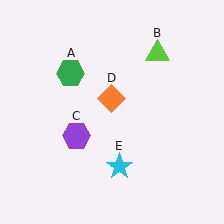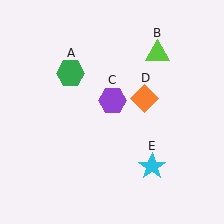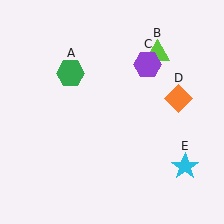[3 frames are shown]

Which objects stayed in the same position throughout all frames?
Green hexagon (object A) and lime triangle (object B) remained stationary.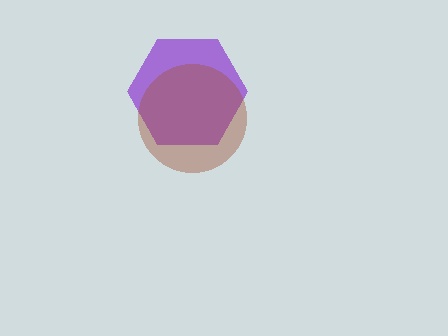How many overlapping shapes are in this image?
There are 2 overlapping shapes in the image.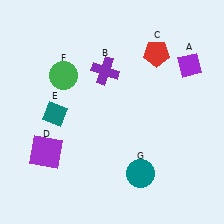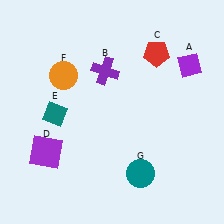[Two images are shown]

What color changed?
The circle (F) changed from green in Image 1 to orange in Image 2.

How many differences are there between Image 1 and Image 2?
There is 1 difference between the two images.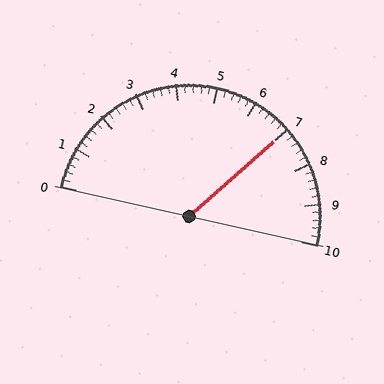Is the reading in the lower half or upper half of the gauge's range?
The reading is in the upper half of the range (0 to 10).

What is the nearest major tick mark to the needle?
The nearest major tick mark is 7.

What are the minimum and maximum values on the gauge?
The gauge ranges from 0 to 10.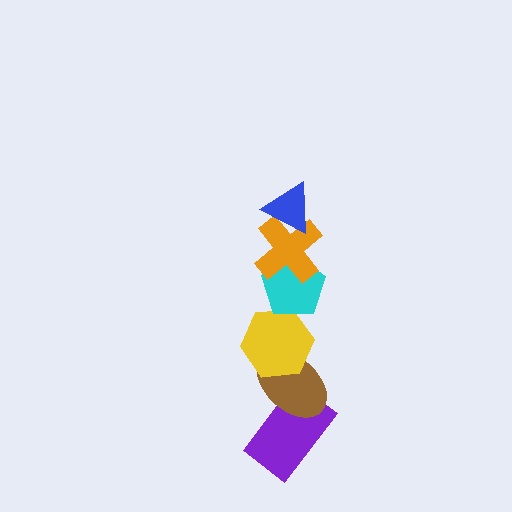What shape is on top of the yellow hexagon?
The cyan pentagon is on top of the yellow hexagon.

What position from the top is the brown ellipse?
The brown ellipse is 5th from the top.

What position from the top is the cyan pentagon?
The cyan pentagon is 3rd from the top.